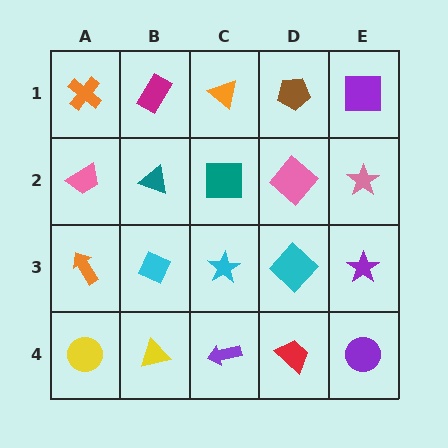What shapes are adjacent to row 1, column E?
A pink star (row 2, column E), a brown pentagon (row 1, column D).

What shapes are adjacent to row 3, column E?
A pink star (row 2, column E), a purple circle (row 4, column E), a cyan diamond (row 3, column D).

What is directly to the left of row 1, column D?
An orange triangle.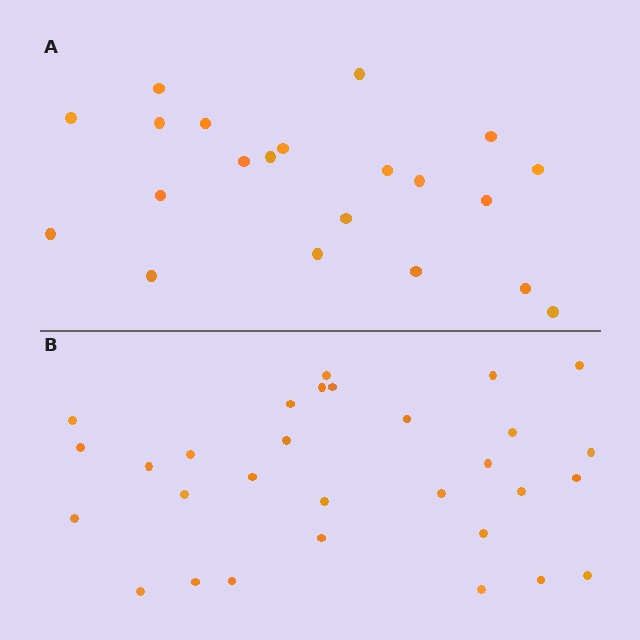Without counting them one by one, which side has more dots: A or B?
Region B (the bottom region) has more dots.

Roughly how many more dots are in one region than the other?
Region B has roughly 8 or so more dots than region A.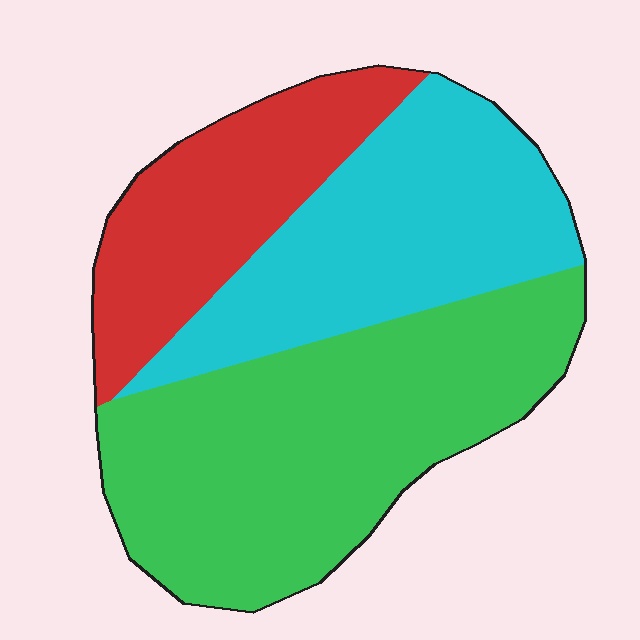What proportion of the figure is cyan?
Cyan takes up between a quarter and a half of the figure.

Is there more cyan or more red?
Cyan.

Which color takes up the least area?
Red, at roughly 25%.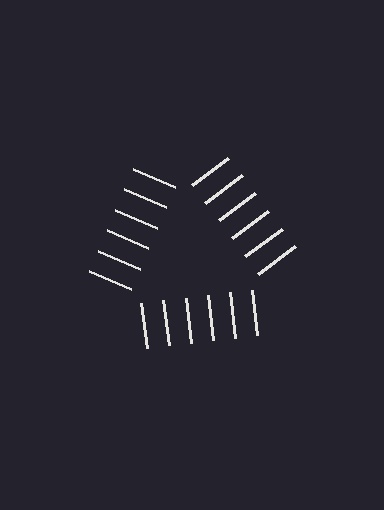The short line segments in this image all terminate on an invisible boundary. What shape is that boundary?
An illusory triangle — the line segments terminate on its edges but no continuous stroke is drawn.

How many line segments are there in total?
18 — 6 along each of the 3 edges.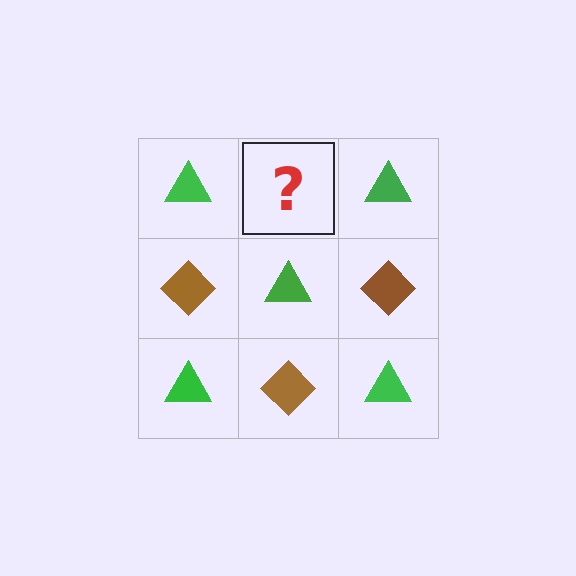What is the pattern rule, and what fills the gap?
The rule is that it alternates green triangle and brown diamond in a checkerboard pattern. The gap should be filled with a brown diamond.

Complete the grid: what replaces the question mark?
The question mark should be replaced with a brown diamond.